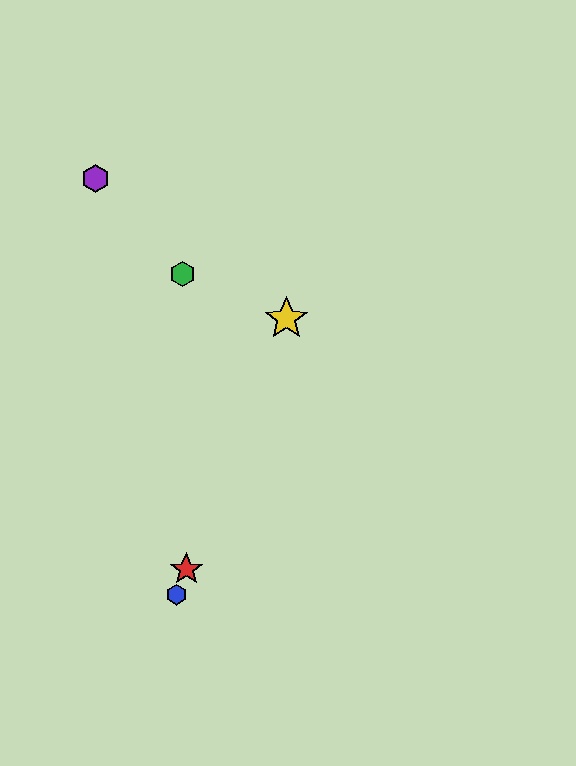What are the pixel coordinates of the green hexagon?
The green hexagon is at (183, 274).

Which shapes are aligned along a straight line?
The red star, the blue hexagon, the yellow star are aligned along a straight line.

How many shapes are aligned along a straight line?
3 shapes (the red star, the blue hexagon, the yellow star) are aligned along a straight line.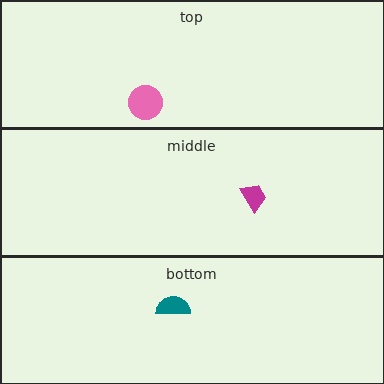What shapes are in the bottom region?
The teal semicircle.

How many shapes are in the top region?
1.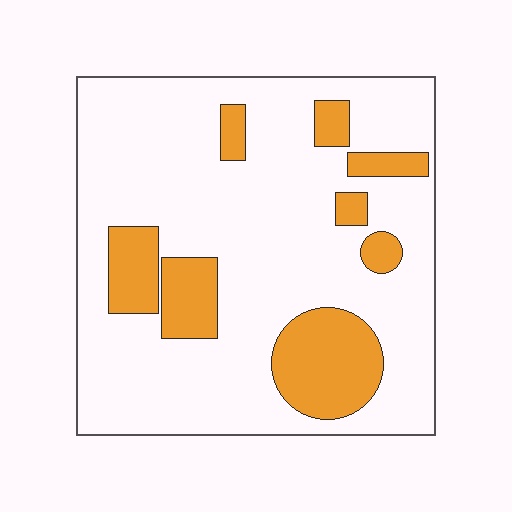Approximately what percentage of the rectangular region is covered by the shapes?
Approximately 20%.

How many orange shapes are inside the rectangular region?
8.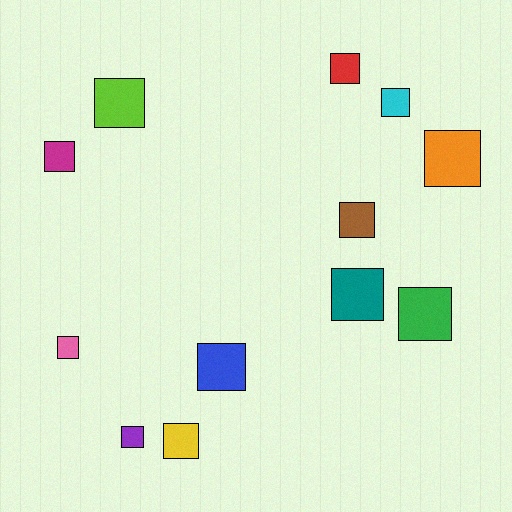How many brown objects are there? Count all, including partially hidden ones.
There is 1 brown object.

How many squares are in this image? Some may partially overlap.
There are 12 squares.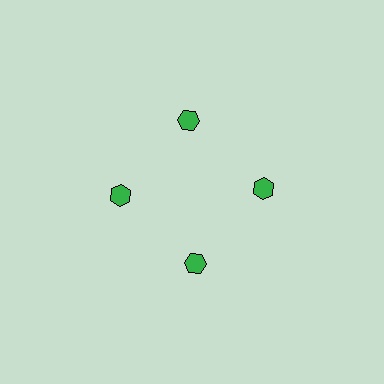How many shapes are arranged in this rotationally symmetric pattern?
There are 4 shapes, arranged in 4 groups of 1.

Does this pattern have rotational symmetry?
Yes, this pattern has 4-fold rotational symmetry. It looks the same after rotating 90 degrees around the center.